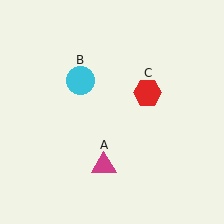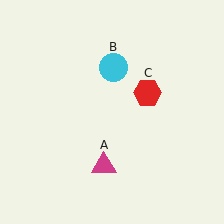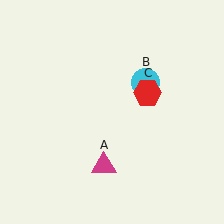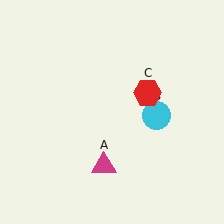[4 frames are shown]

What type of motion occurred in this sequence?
The cyan circle (object B) rotated clockwise around the center of the scene.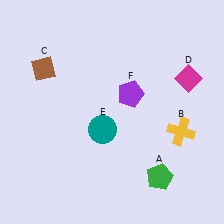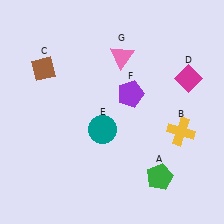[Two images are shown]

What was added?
A pink triangle (G) was added in Image 2.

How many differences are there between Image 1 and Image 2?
There is 1 difference between the two images.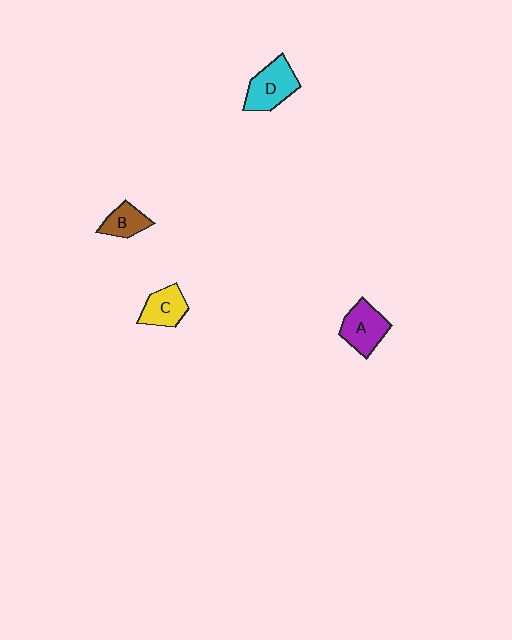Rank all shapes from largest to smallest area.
From largest to smallest: D (cyan), A (purple), C (yellow), B (brown).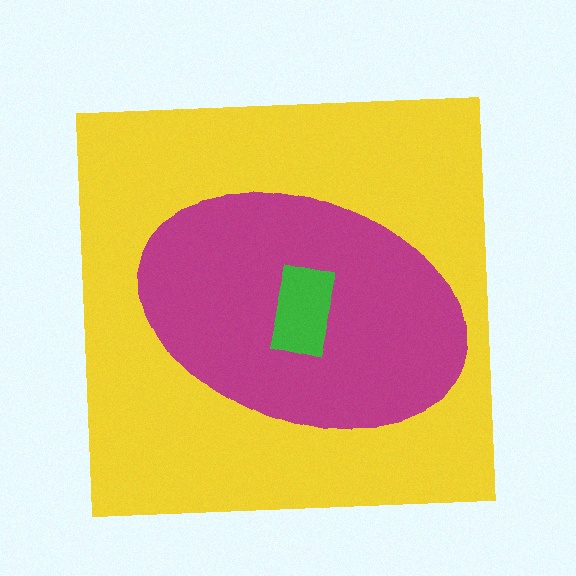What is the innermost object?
The green rectangle.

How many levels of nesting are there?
3.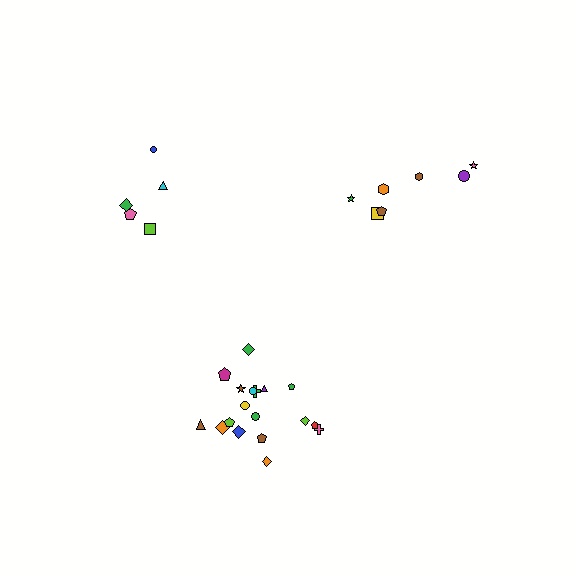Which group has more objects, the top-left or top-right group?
The top-right group.